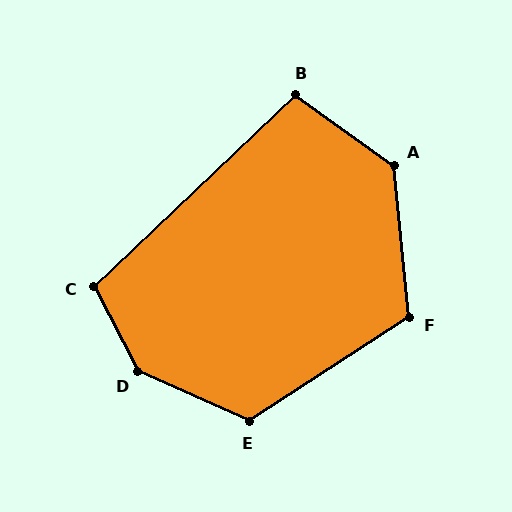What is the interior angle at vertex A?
Approximately 131 degrees (obtuse).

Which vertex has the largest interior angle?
D, at approximately 141 degrees.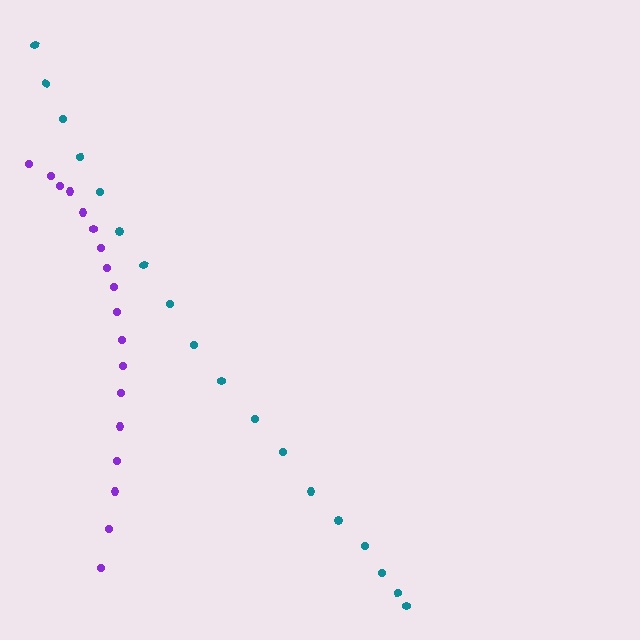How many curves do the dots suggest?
There are 2 distinct paths.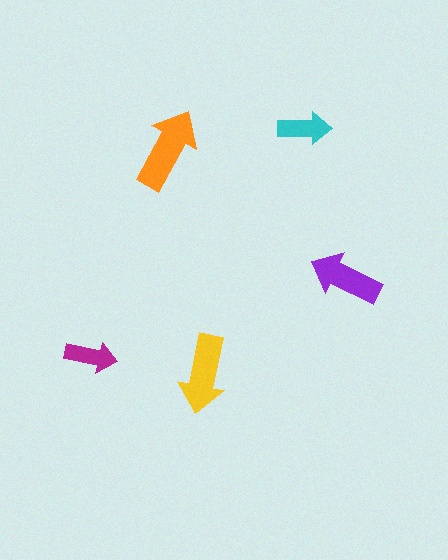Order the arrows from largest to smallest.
the orange one, the yellow one, the purple one, the cyan one, the magenta one.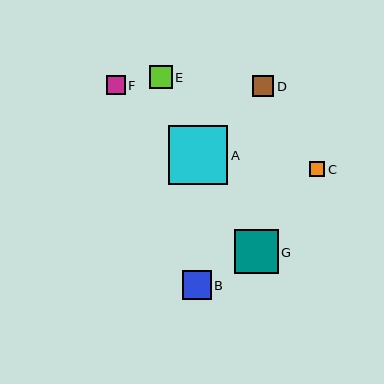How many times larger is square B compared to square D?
Square B is approximately 1.4 times the size of square D.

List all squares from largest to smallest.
From largest to smallest: A, G, B, E, D, F, C.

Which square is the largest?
Square A is the largest with a size of approximately 59 pixels.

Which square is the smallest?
Square C is the smallest with a size of approximately 15 pixels.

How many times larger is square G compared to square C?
Square G is approximately 2.9 times the size of square C.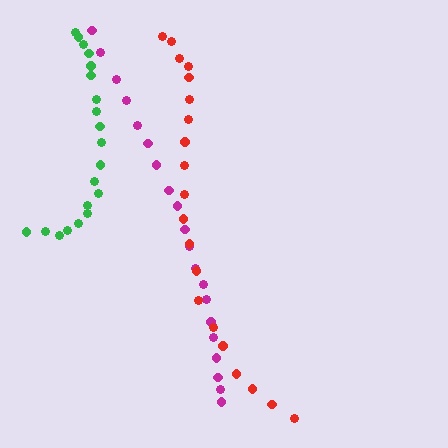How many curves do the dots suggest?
There are 3 distinct paths.